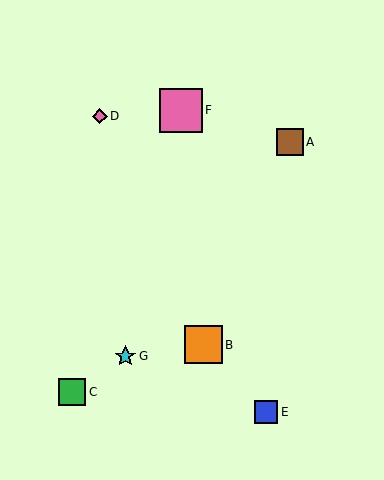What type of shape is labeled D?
Shape D is a pink diamond.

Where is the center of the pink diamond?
The center of the pink diamond is at (100, 116).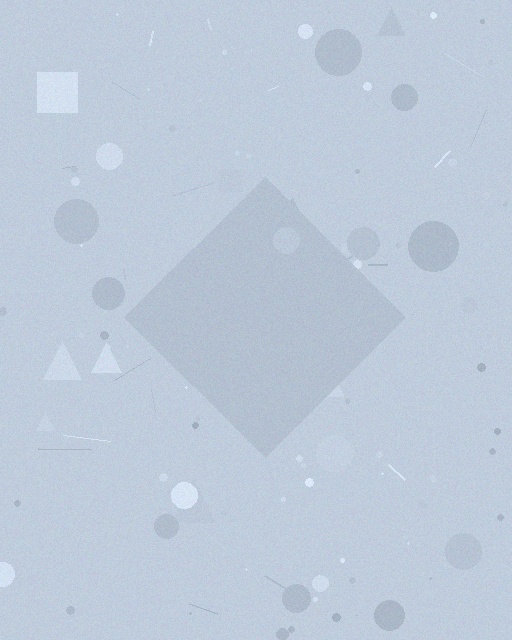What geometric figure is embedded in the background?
A diamond is embedded in the background.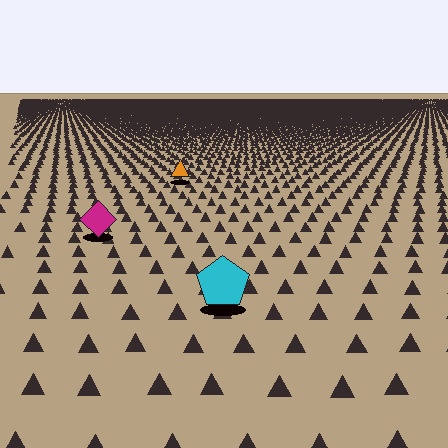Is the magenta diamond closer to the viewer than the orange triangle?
Yes. The magenta diamond is closer — you can tell from the texture gradient: the ground texture is coarser near it.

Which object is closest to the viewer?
The cyan pentagon is closest. The texture marks near it are larger and more spread out.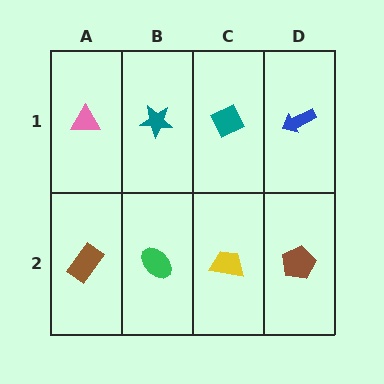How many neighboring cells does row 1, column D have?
2.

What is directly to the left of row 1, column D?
A teal diamond.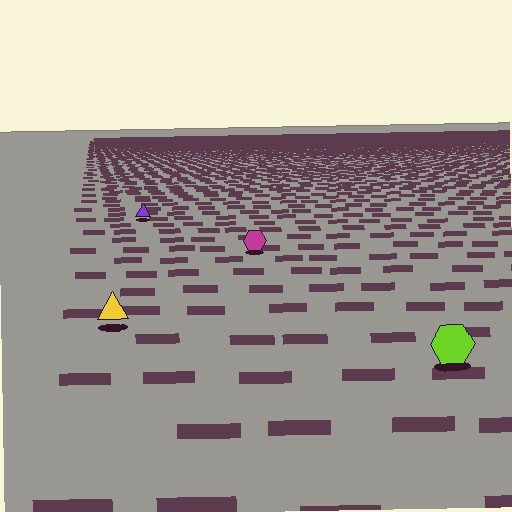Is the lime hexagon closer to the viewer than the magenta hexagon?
Yes. The lime hexagon is closer — you can tell from the texture gradient: the ground texture is coarser near it.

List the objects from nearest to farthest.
From nearest to farthest: the lime hexagon, the yellow triangle, the magenta hexagon, the purple triangle.